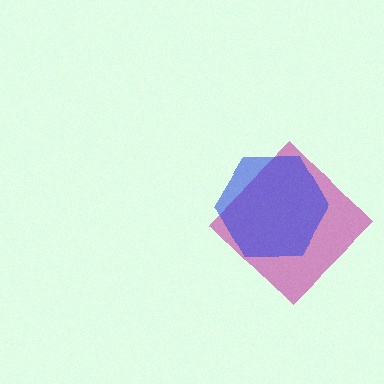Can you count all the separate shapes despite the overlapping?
Yes, there are 2 separate shapes.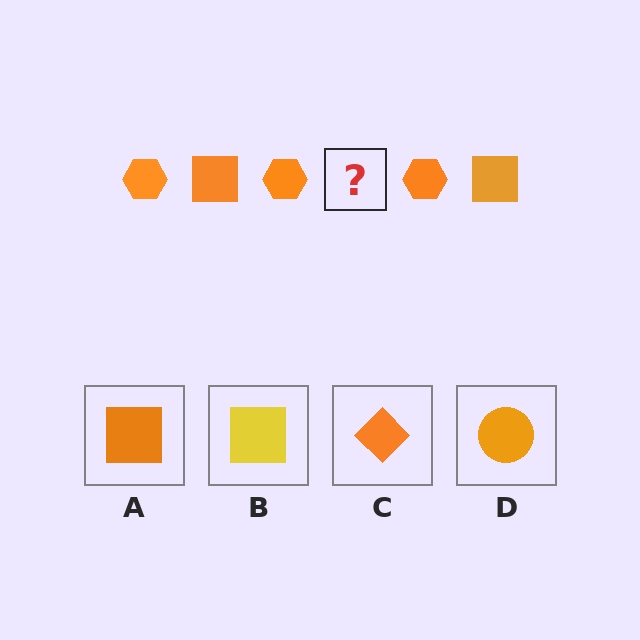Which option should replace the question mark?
Option A.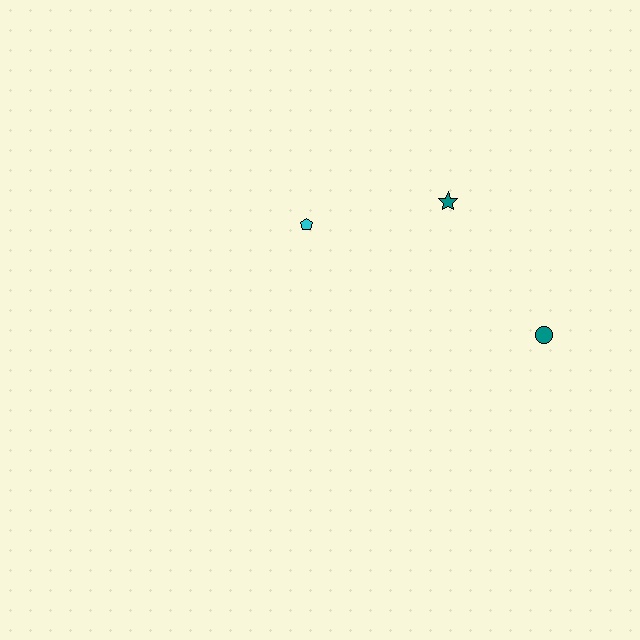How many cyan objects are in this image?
There is 1 cyan object.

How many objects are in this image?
There are 3 objects.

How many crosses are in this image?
There are no crosses.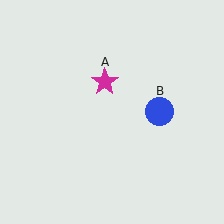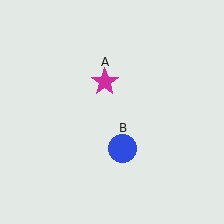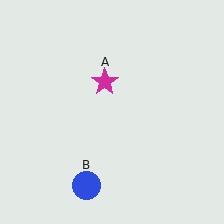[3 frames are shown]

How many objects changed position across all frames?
1 object changed position: blue circle (object B).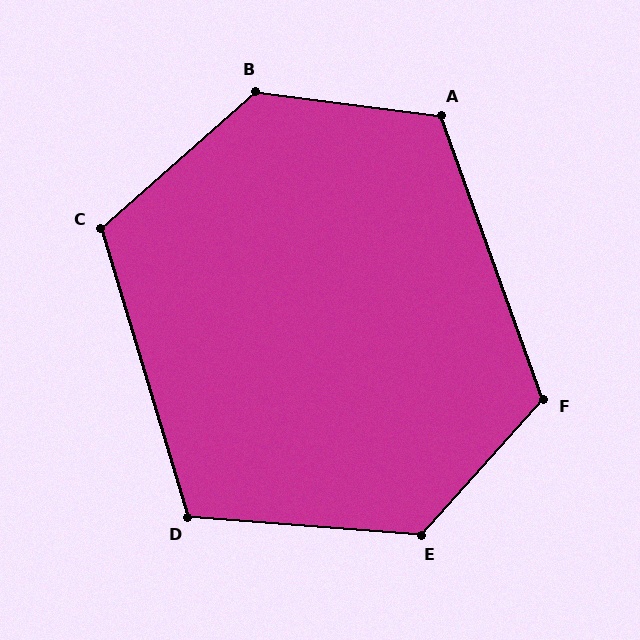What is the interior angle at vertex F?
Approximately 118 degrees (obtuse).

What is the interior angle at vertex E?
Approximately 128 degrees (obtuse).